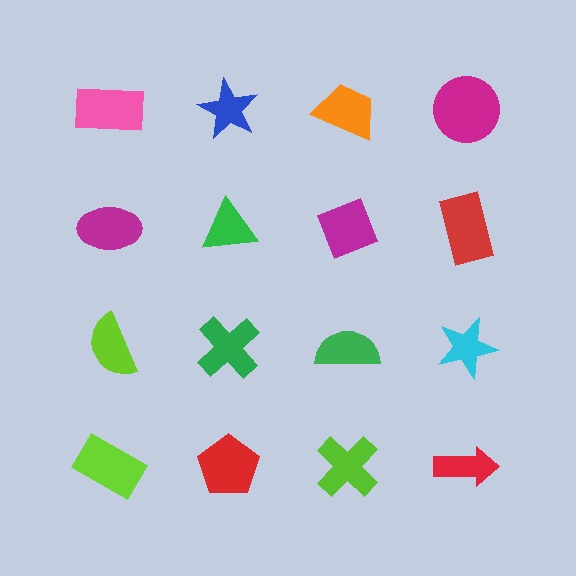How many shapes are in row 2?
4 shapes.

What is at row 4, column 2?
A red pentagon.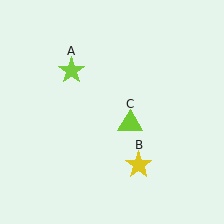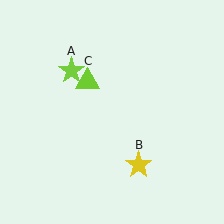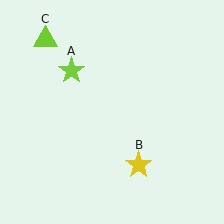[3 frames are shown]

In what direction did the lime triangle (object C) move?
The lime triangle (object C) moved up and to the left.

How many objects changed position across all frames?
1 object changed position: lime triangle (object C).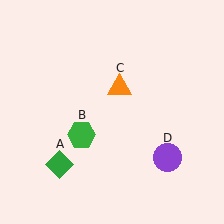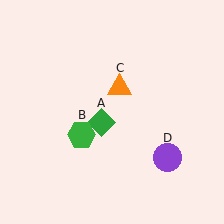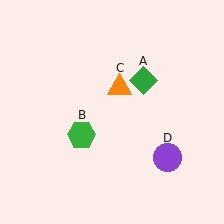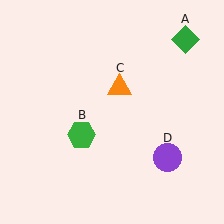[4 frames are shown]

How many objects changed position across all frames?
1 object changed position: green diamond (object A).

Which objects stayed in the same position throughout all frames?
Green hexagon (object B) and orange triangle (object C) and purple circle (object D) remained stationary.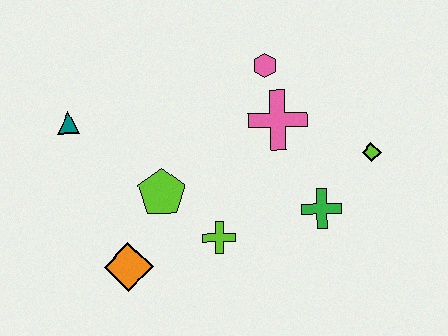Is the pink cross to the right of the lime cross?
Yes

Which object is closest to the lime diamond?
The green cross is closest to the lime diamond.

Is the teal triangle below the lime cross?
No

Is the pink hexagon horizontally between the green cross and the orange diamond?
Yes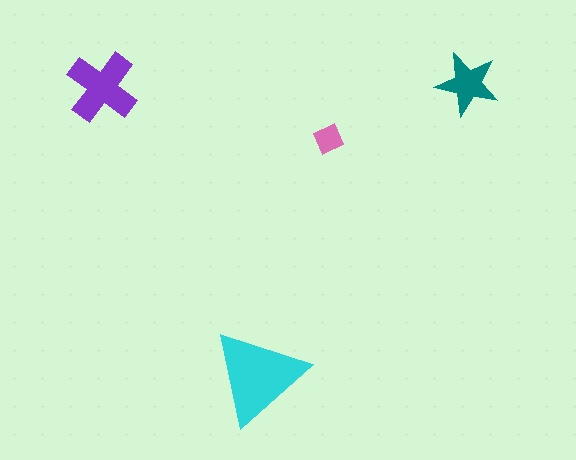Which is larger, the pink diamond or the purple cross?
The purple cross.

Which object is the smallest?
The pink diamond.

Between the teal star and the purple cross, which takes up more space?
The purple cross.